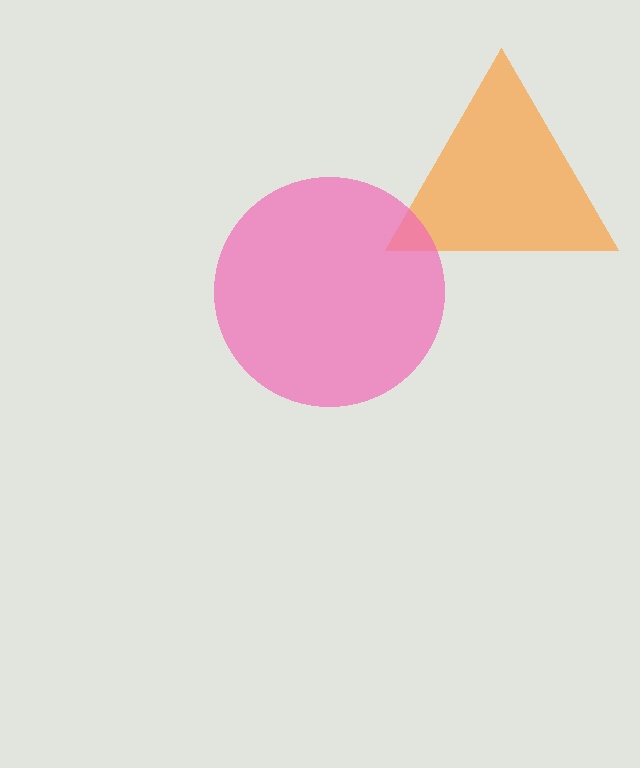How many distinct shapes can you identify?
There are 2 distinct shapes: an orange triangle, a pink circle.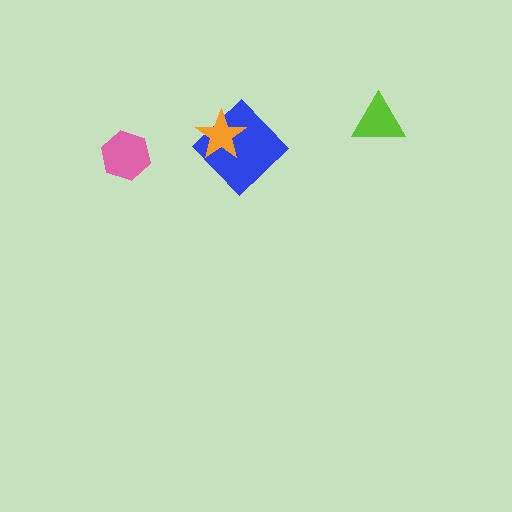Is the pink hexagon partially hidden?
No, no other shape covers it.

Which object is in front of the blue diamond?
The orange star is in front of the blue diamond.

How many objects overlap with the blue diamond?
1 object overlaps with the blue diamond.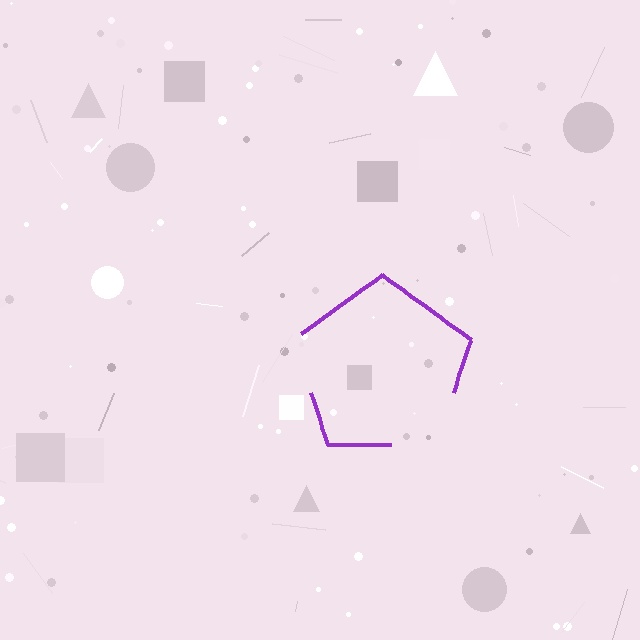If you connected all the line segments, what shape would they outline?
They would outline a pentagon.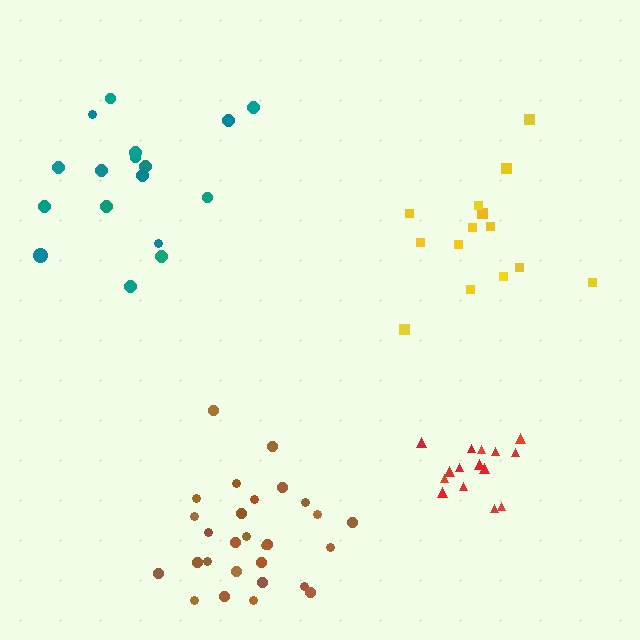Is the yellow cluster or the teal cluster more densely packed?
Teal.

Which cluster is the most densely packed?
Red.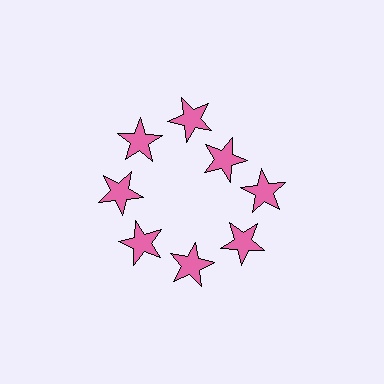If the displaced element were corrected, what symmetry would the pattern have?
It would have 8-fold rotational symmetry — the pattern would map onto itself every 45 degrees.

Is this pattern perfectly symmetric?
No. The 8 pink stars are arranged in a ring, but one element near the 2 o'clock position is pulled inward toward the center, breaking the 8-fold rotational symmetry.